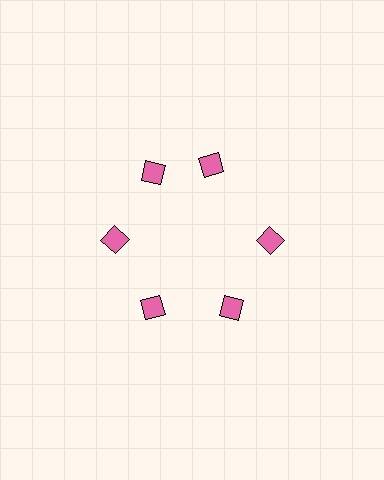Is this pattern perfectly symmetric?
No. The 6 pink diamonds are arranged in a ring, but one element near the 1 o'clock position is rotated out of alignment along the ring, breaking the 6-fold rotational symmetry.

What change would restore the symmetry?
The symmetry would be restored by rotating it back into even spacing with its neighbors so that all 6 diamonds sit at equal angles and equal distance from the center.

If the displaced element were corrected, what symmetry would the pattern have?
It would have 6-fold rotational symmetry — the pattern would map onto itself every 60 degrees.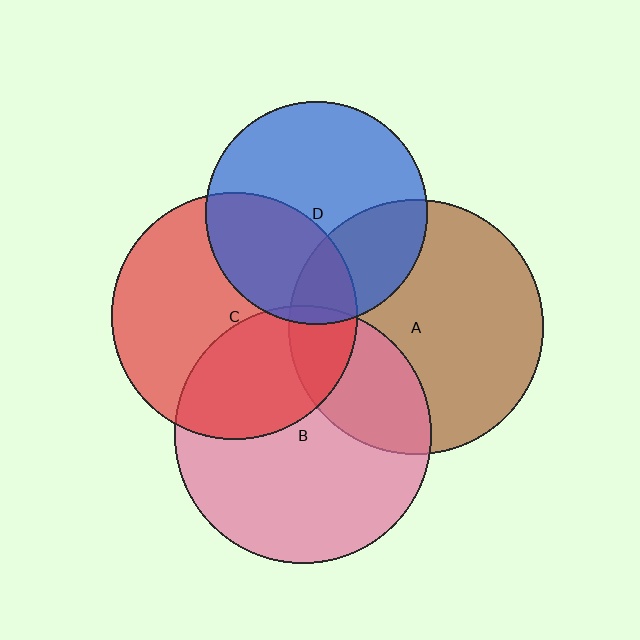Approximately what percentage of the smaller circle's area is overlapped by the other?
Approximately 35%.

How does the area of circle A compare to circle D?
Approximately 1.3 times.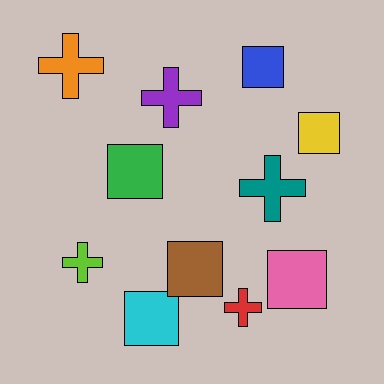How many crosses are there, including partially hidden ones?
There are 5 crosses.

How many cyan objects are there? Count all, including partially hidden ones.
There is 1 cyan object.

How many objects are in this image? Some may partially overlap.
There are 11 objects.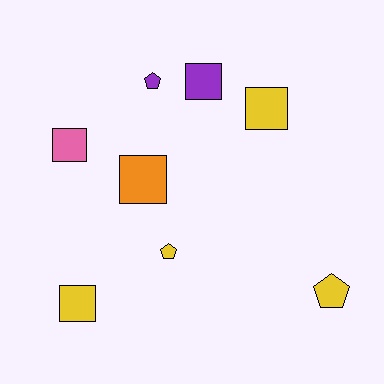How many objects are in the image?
There are 8 objects.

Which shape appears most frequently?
Square, with 5 objects.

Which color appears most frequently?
Yellow, with 4 objects.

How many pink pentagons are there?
There are no pink pentagons.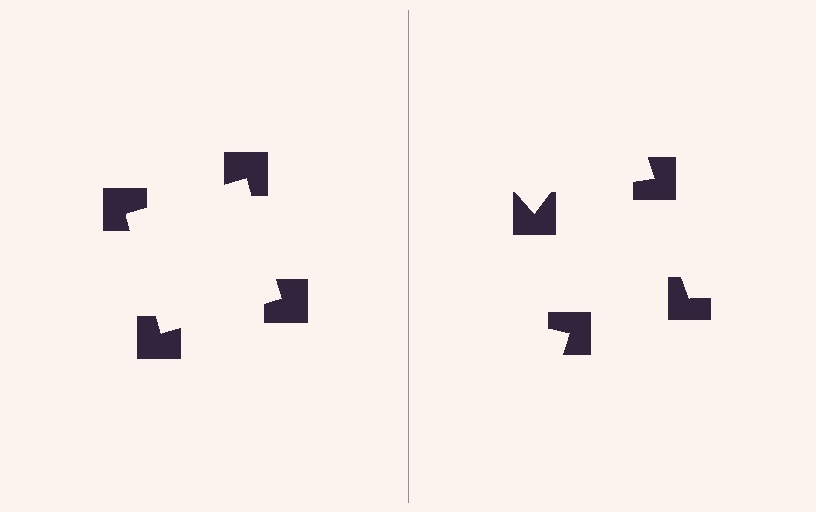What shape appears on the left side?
An illusory square.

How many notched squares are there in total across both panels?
8 — 4 on each side.